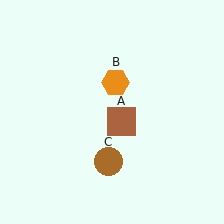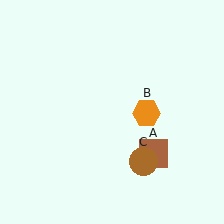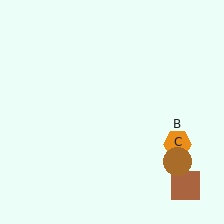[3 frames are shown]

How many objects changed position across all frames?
3 objects changed position: brown square (object A), orange hexagon (object B), brown circle (object C).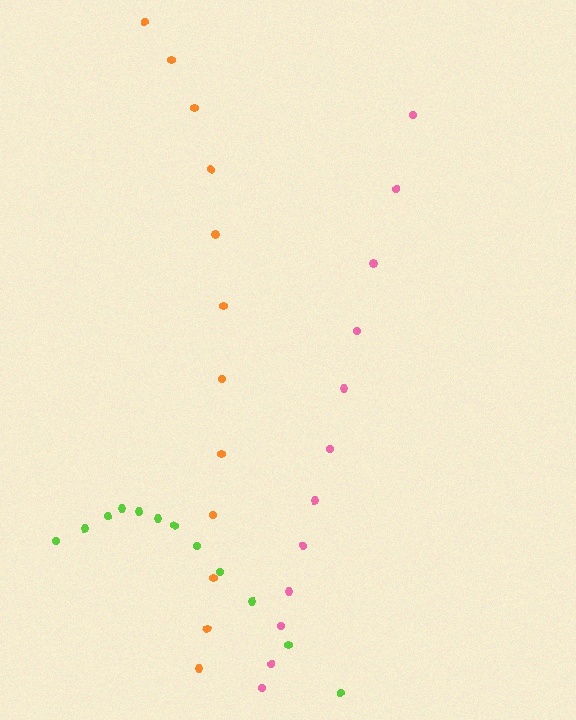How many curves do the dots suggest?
There are 3 distinct paths.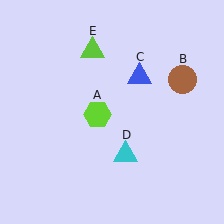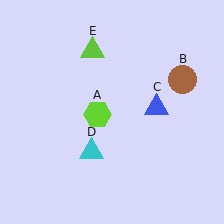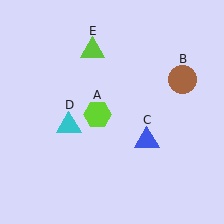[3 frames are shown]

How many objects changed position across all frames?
2 objects changed position: blue triangle (object C), cyan triangle (object D).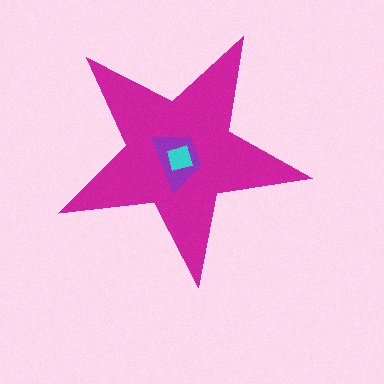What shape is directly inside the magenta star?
The purple trapezoid.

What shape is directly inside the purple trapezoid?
The cyan diamond.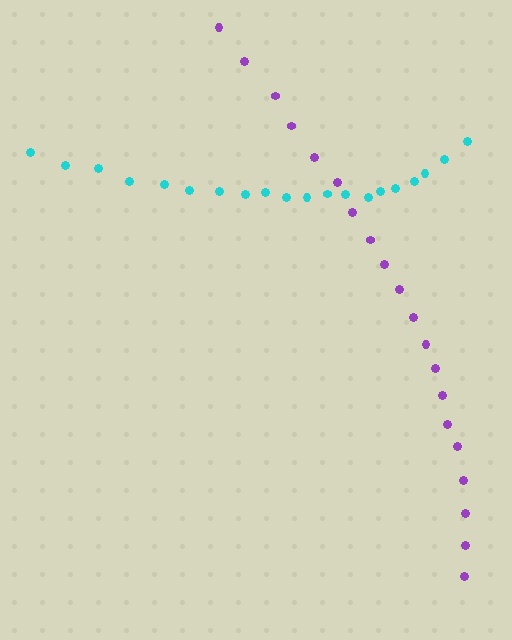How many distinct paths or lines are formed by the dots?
There are 2 distinct paths.